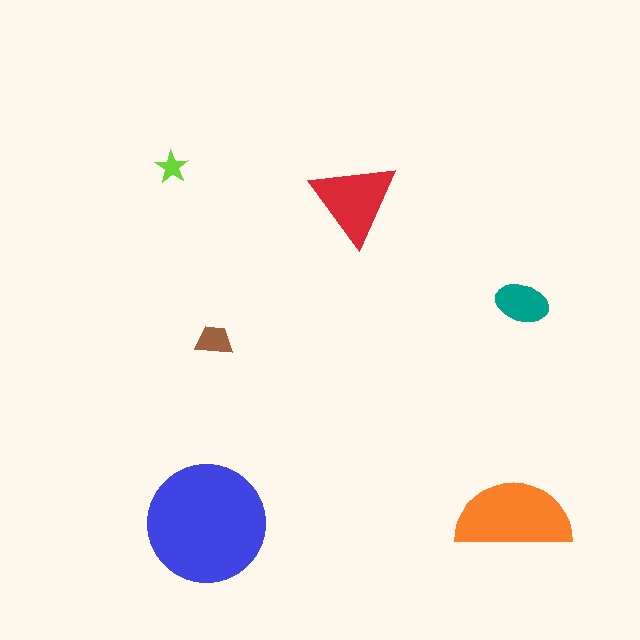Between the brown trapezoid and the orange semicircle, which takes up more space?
The orange semicircle.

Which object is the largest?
The blue circle.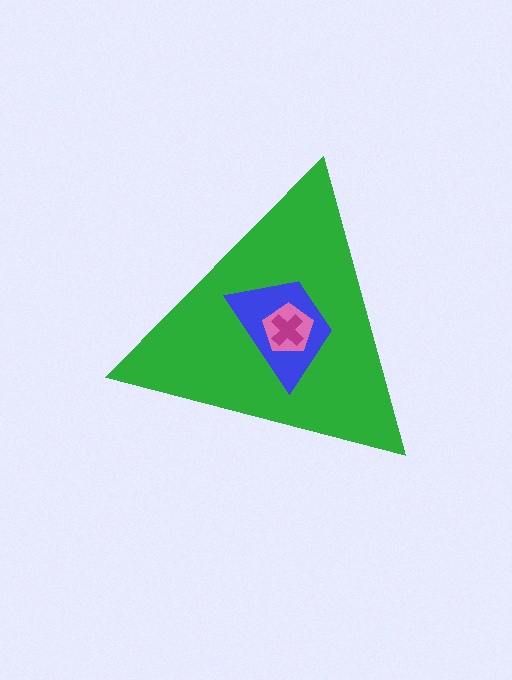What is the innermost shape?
The magenta cross.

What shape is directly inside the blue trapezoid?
The pink pentagon.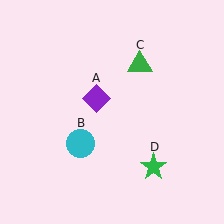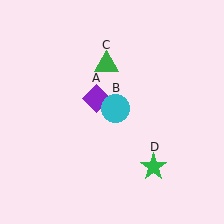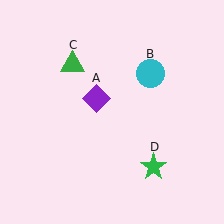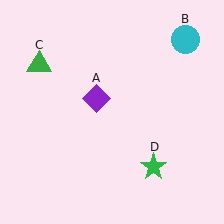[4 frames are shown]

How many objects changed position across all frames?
2 objects changed position: cyan circle (object B), green triangle (object C).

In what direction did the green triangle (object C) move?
The green triangle (object C) moved left.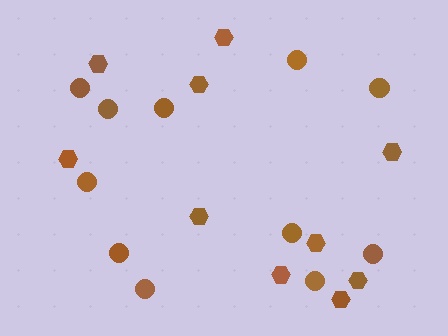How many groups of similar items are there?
There are 2 groups: one group of circles (11) and one group of hexagons (10).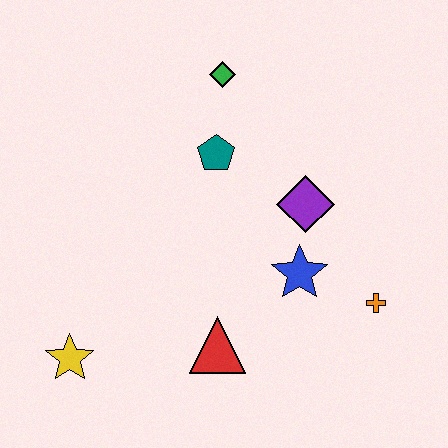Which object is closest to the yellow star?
The red triangle is closest to the yellow star.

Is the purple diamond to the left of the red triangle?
No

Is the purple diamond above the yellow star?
Yes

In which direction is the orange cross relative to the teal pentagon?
The orange cross is to the right of the teal pentagon.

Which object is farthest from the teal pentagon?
The yellow star is farthest from the teal pentagon.